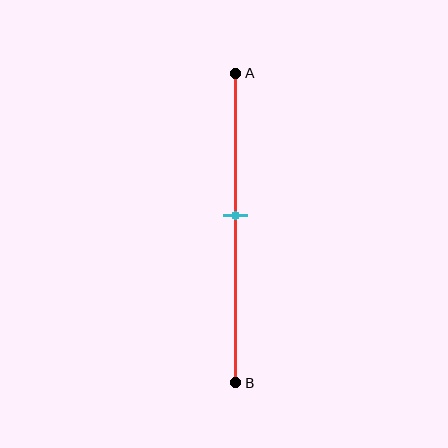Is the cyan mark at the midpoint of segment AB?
No, the mark is at about 45% from A, not at the 50% midpoint.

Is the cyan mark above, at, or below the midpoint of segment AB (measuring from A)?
The cyan mark is above the midpoint of segment AB.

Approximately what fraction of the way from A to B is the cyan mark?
The cyan mark is approximately 45% of the way from A to B.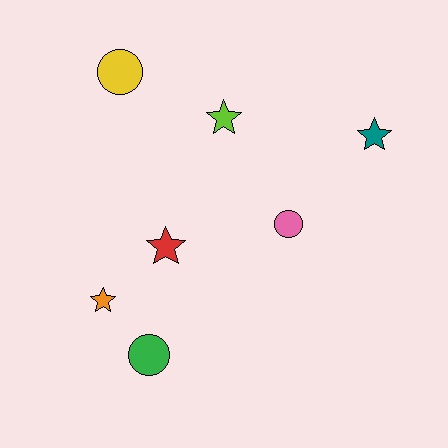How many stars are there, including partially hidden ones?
There are 4 stars.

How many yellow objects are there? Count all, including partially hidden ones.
There is 1 yellow object.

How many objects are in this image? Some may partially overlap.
There are 7 objects.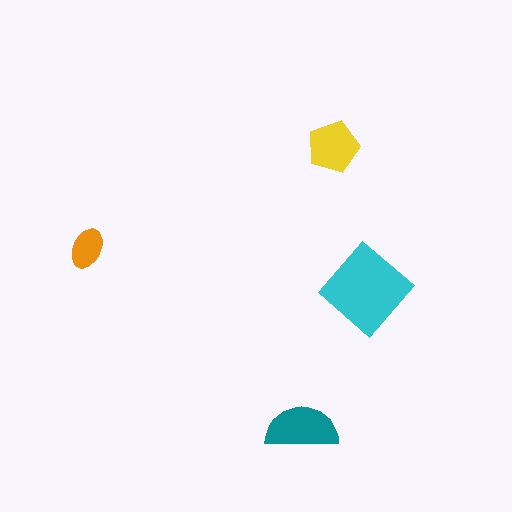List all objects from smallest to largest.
The orange ellipse, the yellow pentagon, the teal semicircle, the cyan diamond.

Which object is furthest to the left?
The orange ellipse is leftmost.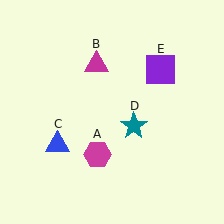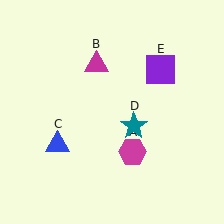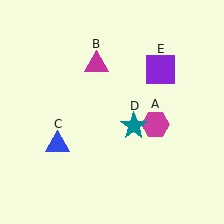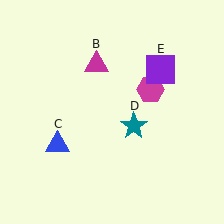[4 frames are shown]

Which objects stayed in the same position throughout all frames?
Magenta triangle (object B) and blue triangle (object C) and teal star (object D) and purple square (object E) remained stationary.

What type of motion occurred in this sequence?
The magenta hexagon (object A) rotated counterclockwise around the center of the scene.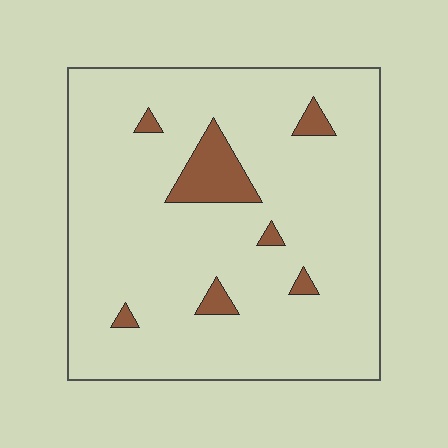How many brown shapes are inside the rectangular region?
7.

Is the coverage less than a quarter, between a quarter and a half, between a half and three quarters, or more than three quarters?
Less than a quarter.